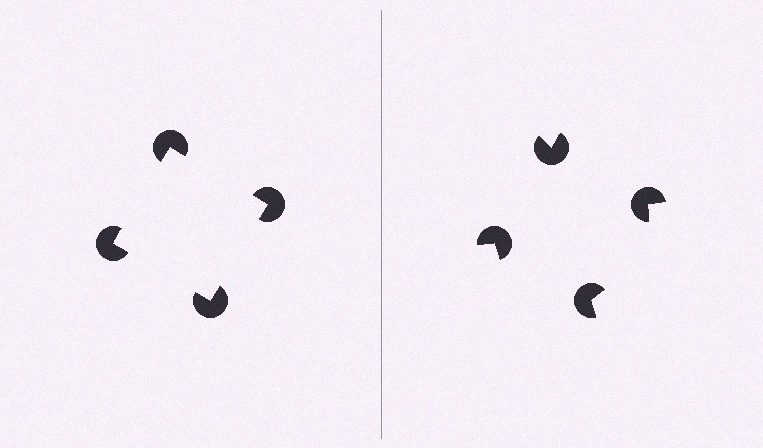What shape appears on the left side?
An illusory square.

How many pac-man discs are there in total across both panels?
8 — 4 on each side.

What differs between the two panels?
The pac-man discs are positioned identically on both sides; only the wedge orientations differ. On the left they align to a square; on the right they are misaligned.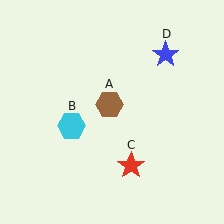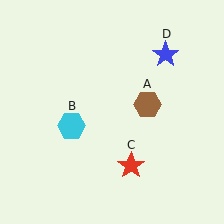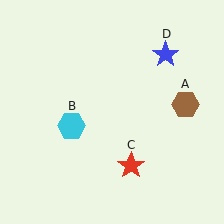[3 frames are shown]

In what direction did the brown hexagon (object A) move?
The brown hexagon (object A) moved right.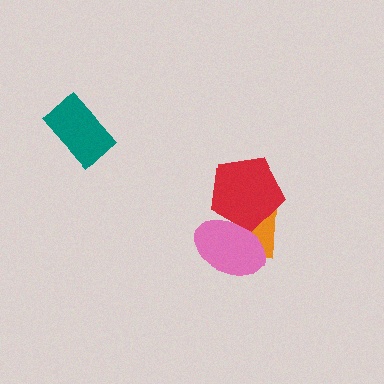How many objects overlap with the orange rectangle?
2 objects overlap with the orange rectangle.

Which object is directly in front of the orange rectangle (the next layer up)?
The pink ellipse is directly in front of the orange rectangle.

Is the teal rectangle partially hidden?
No, no other shape covers it.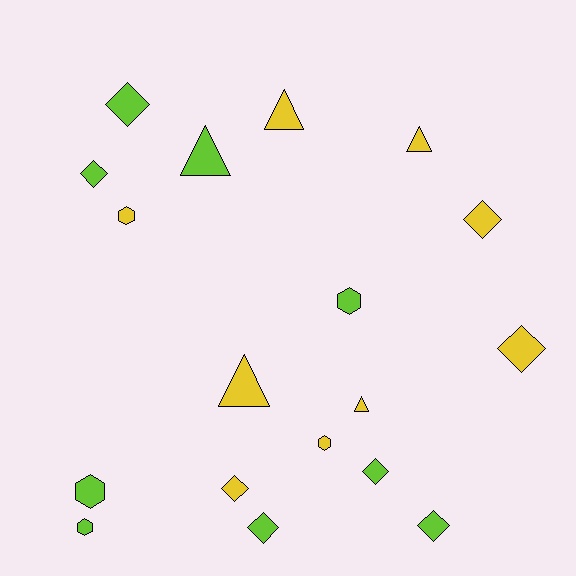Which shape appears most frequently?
Diamond, with 8 objects.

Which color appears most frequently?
Lime, with 9 objects.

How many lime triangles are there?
There is 1 lime triangle.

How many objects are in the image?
There are 18 objects.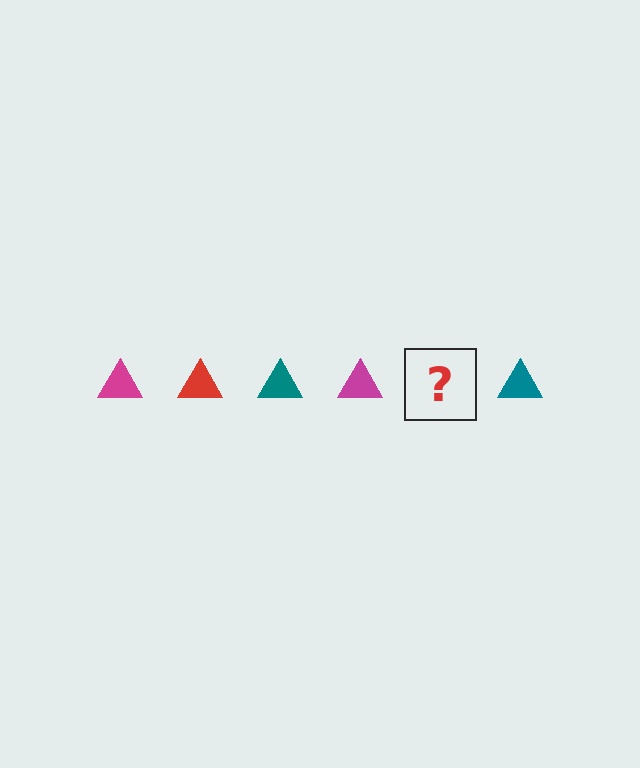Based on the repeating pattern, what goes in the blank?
The blank should be a red triangle.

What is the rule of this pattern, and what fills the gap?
The rule is that the pattern cycles through magenta, red, teal triangles. The gap should be filled with a red triangle.